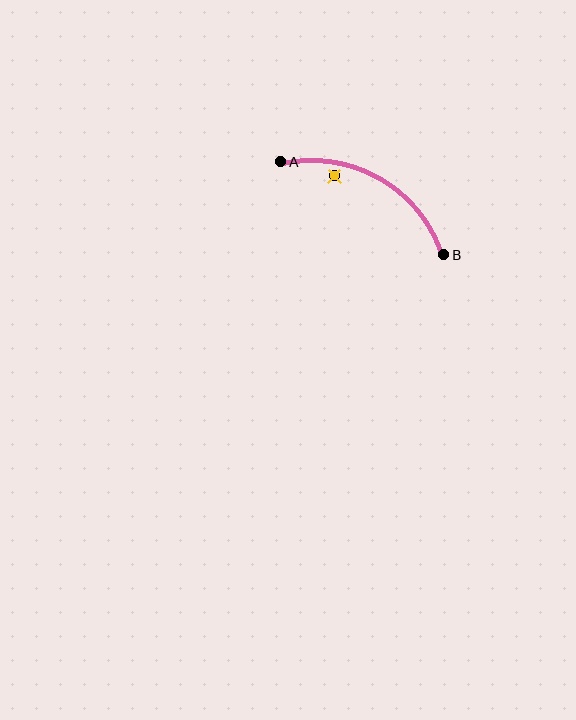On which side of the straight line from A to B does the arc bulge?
The arc bulges above the straight line connecting A and B.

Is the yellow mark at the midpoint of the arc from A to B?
No — the yellow mark does not lie on the arc at all. It sits slightly inside the curve.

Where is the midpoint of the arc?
The arc midpoint is the point on the curve farthest from the straight line joining A and B. It sits above that line.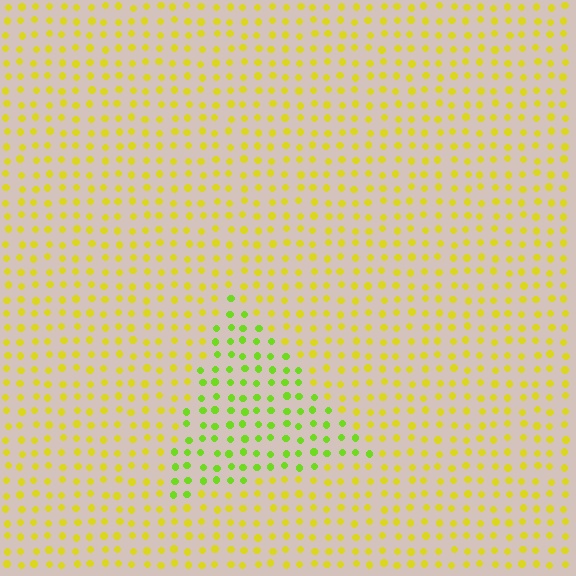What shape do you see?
I see a triangle.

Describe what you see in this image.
The image is filled with small yellow elements in a uniform arrangement. A triangle-shaped region is visible where the elements are tinted to a slightly different hue, forming a subtle color boundary.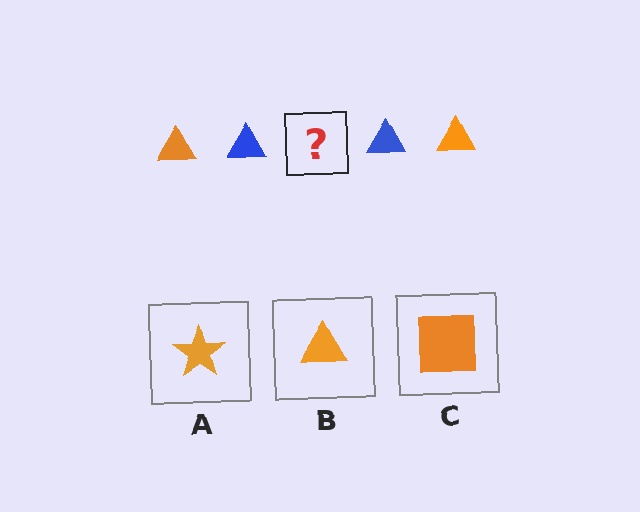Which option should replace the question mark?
Option B.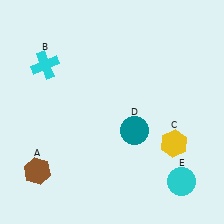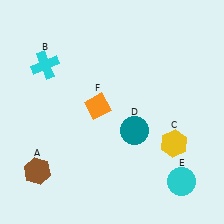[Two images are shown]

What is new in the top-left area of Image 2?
An orange diamond (F) was added in the top-left area of Image 2.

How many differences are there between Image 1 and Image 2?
There is 1 difference between the two images.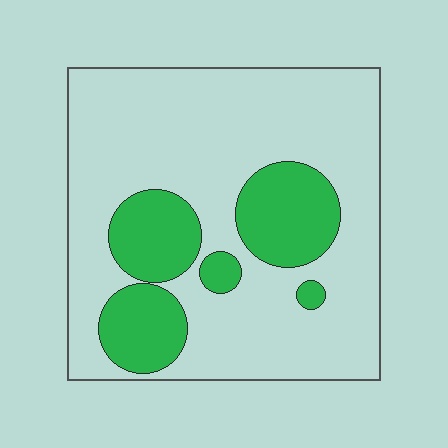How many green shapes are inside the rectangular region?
5.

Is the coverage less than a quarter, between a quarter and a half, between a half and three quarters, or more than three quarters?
Less than a quarter.